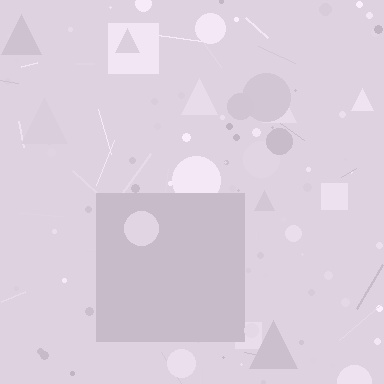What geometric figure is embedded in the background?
A square is embedded in the background.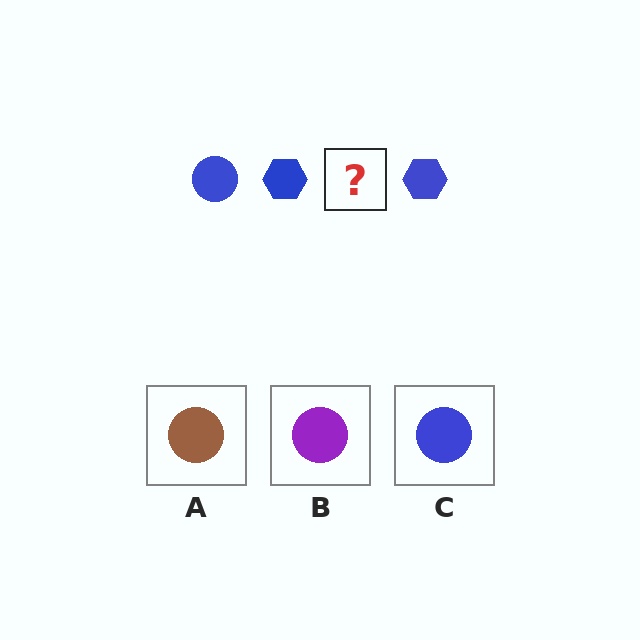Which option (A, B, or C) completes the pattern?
C.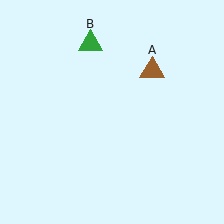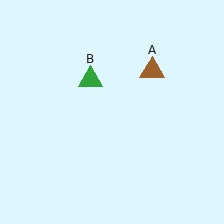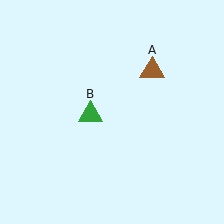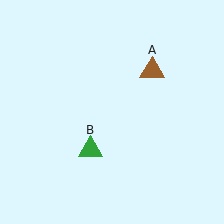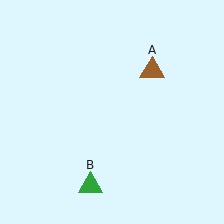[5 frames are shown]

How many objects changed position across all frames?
1 object changed position: green triangle (object B).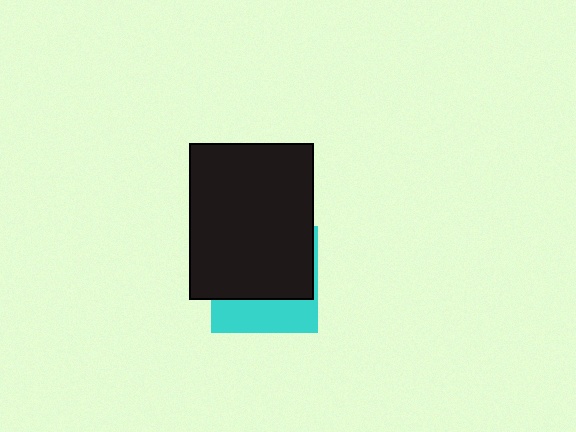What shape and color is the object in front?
The object in front is a black rectangle.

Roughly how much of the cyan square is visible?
A small part of it is visible (roughly 34%).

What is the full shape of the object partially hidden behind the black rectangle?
The partially hidden object is a cyan square.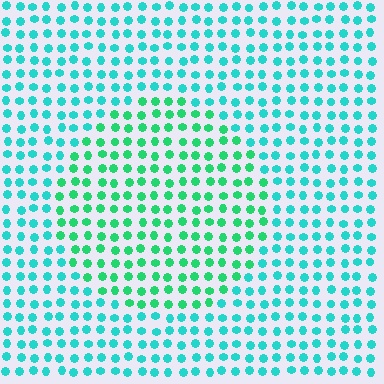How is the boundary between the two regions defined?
The boundary is defined purely by a slight shift in hue (about 30 degrees). Spacing, size, and orientation are identical on both sides.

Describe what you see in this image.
The image is filled with small cyan elements in a uniform arrangement. A circle-shaped region is visible where the elements are tinted to a slightly different hue, forming a subtle color boundary.